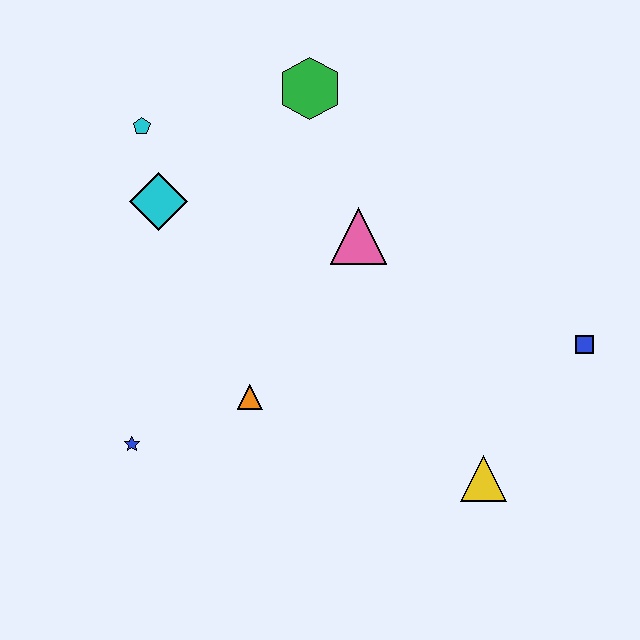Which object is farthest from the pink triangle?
The blue star is farthest from the pink triangle.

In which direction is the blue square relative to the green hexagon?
The blue square is to the right of the green hexagon.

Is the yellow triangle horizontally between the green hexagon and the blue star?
No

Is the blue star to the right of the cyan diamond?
No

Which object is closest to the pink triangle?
The green hexagon is closest to the pink triangle.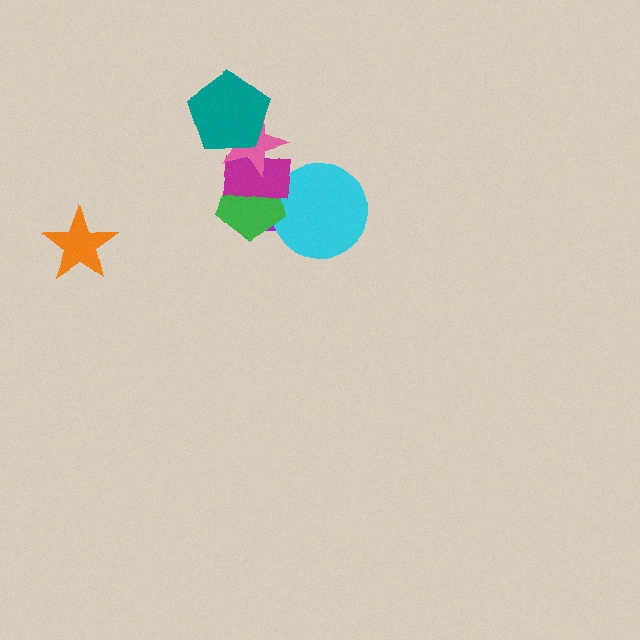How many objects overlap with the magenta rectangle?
4 objects overlap with the magenta rectangle.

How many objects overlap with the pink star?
3 objects overlap with the pink star.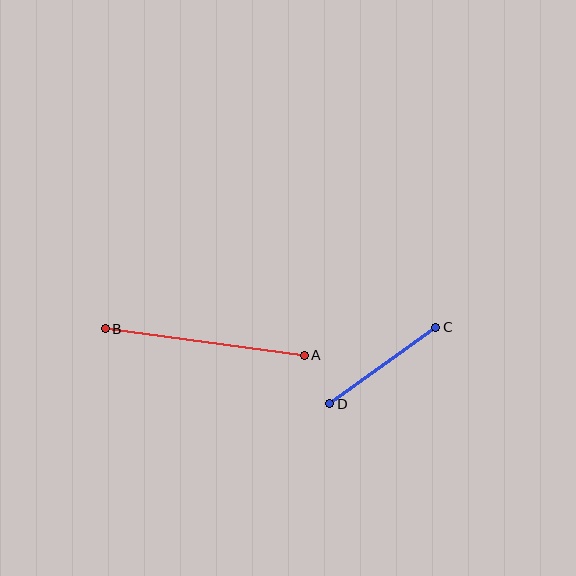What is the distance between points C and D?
The distance is approximately 131 pixels.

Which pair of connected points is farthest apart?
Points A and B are farthest apart.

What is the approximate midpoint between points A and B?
The midpoint is at approximately (205, 342) pixels.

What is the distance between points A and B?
The distance is approximately 200 pixels.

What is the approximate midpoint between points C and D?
The midpoint is at approximately (383, 365) pixels.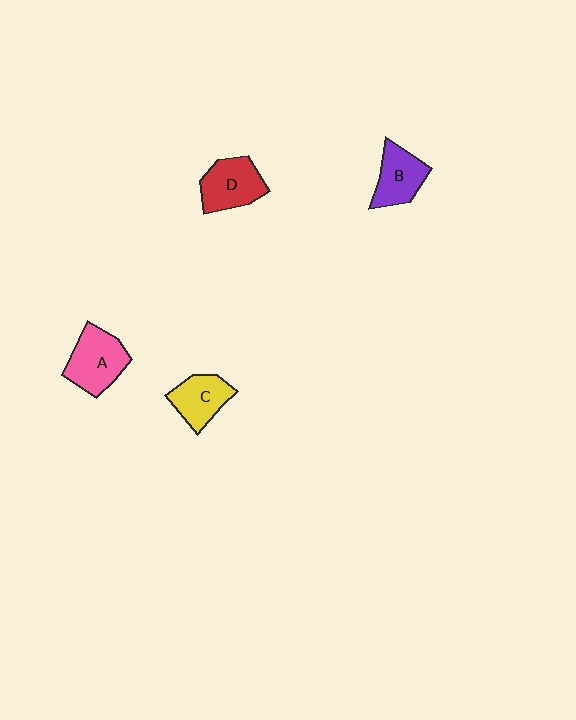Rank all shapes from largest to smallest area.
From largest to smallest: A (pink), D (red), B (purple), C (yellow).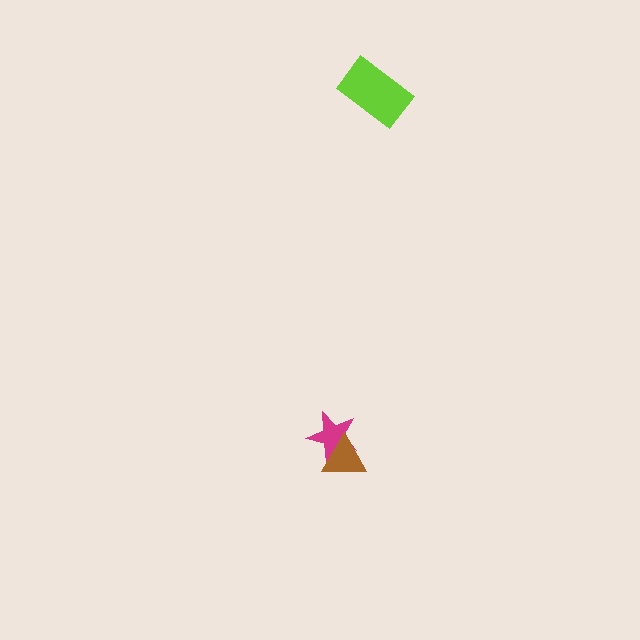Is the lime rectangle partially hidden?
No, no other shape covers it.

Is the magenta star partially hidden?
Yes, it is partially covered by another shape.